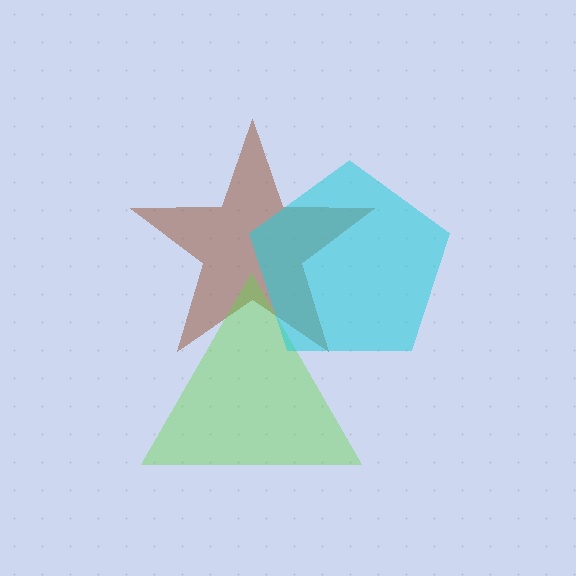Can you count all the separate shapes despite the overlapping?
Yes, there are 3 separate shapes.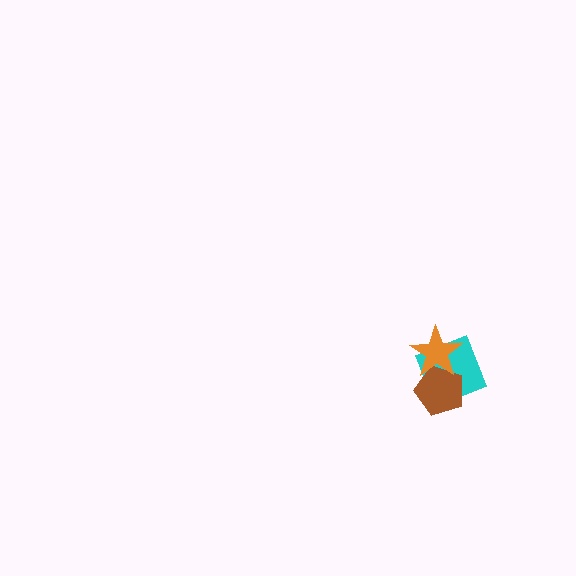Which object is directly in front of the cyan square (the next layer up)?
The brown pentagon is directly in front of the cyan square.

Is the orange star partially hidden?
No, no other shape covers it.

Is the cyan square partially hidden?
Yes, it is partially covered by another shape.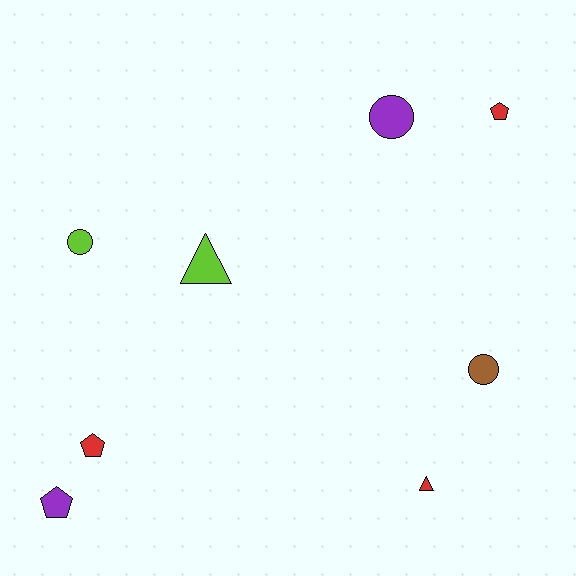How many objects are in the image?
There are 8 objects.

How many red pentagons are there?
There are 2 red pentagons.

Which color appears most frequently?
Red, with 3 objects.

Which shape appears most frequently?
Circle, with 3 objects.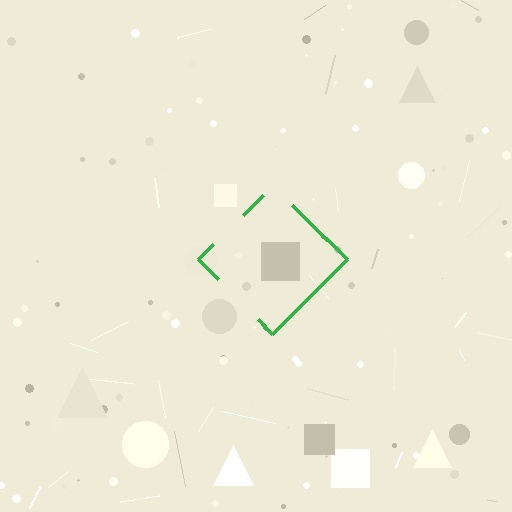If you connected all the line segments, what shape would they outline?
They would outline a diamond.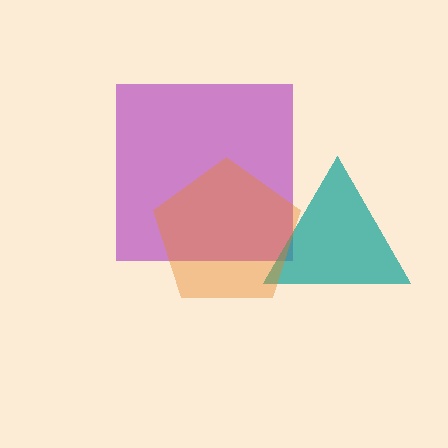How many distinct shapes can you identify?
There are 3 distinct shapes: a purple square, a teal triangle, an orange pentagon.